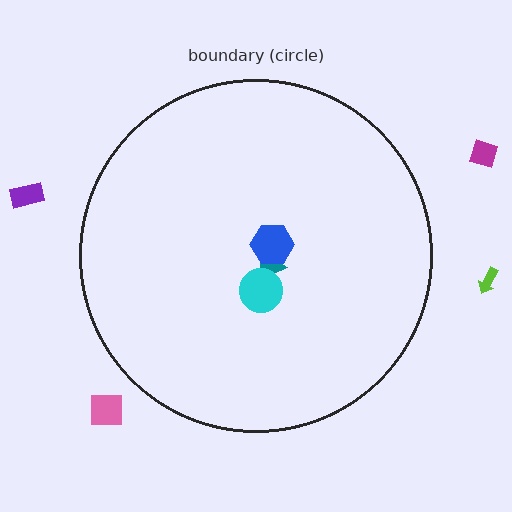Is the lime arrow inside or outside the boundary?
Outside.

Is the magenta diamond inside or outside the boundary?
Outside.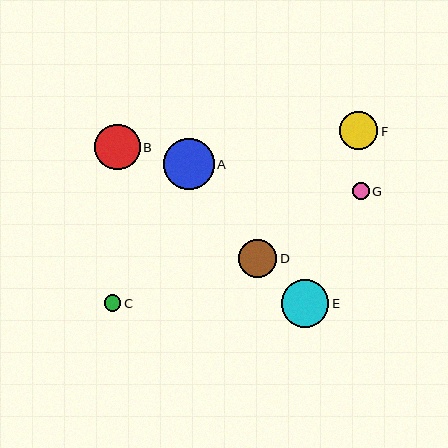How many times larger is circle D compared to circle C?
Circle D is approximately 2.3 times the size of circle C.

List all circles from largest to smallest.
From largest to smallest: A, E, B, D, F, C, G.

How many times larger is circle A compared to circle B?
Circle A is approximately 1.1 times the size of circle B.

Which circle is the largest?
Circle A is the largest with a size of approximately 51 pixels.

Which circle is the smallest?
Circle G is the smallest with a size of approximately 17 pixels.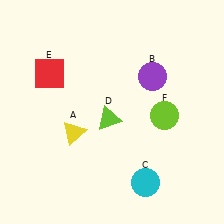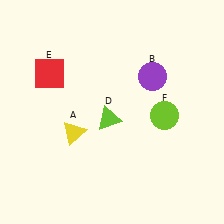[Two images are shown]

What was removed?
The cyan circle (C) was removed in Image 2.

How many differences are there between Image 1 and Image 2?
There is 1 difference between the two images.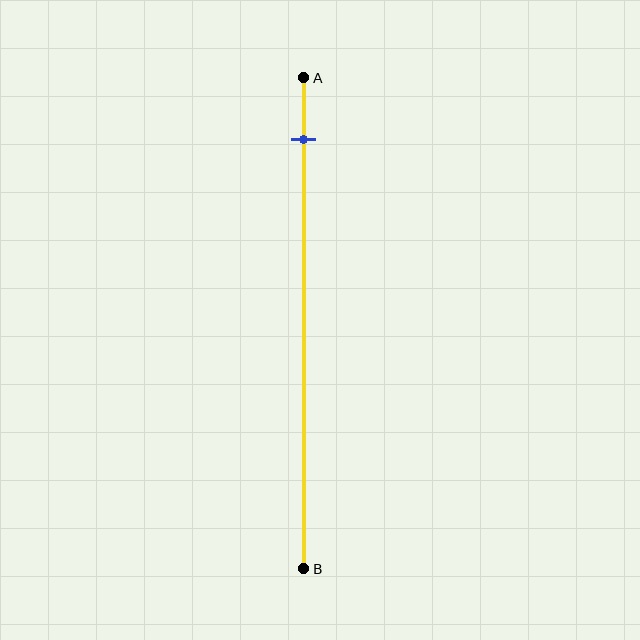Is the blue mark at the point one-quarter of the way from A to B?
No, the mark is at about 15% from A, not at the 25% one-quarter point.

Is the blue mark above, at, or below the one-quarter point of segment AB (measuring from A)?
The blue mark is above the one-quarter point of segment AB.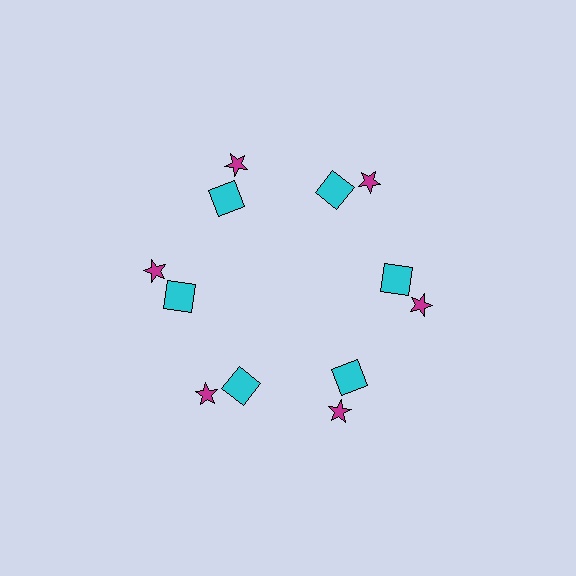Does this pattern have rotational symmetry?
Yes, this pattern has 6-fold rotational symmetry. It looks the same after rotating 60 degrees around the center.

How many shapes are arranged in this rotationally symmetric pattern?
There are 12 shapes, arranged in 6 groups of 2.